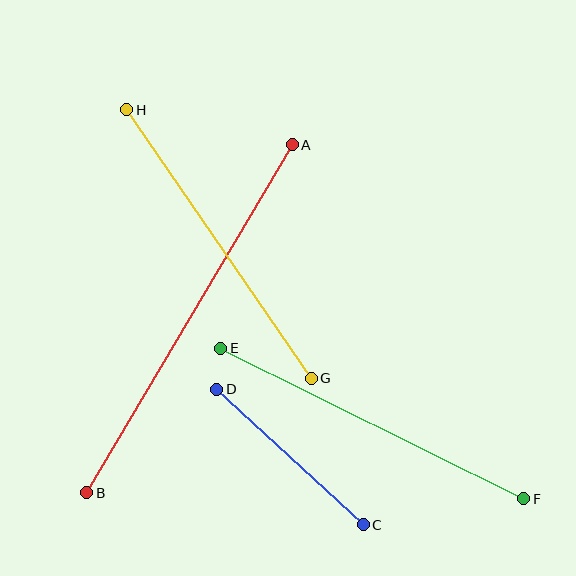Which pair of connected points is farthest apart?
Points A and B are farthest apart.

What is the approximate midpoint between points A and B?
The midpoint is at approximately (189, 319) pixels.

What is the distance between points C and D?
The distance is approximately 200 pixels.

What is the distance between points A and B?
The distance is approximately 404 pixels.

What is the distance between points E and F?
The distance is approximately 339 pixels.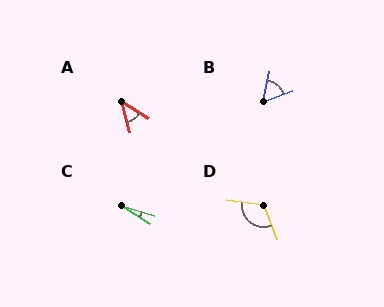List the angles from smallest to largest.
C (16°), A (44°), B (57°), D (120°).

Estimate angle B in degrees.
Approximately 57 degrees.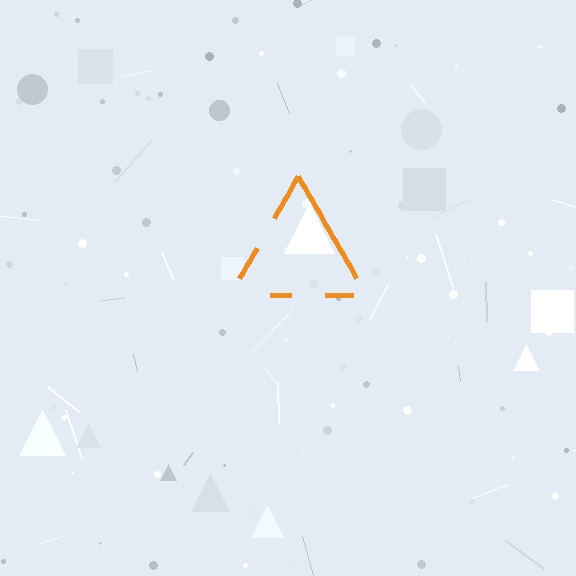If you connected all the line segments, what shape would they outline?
They would outline a triangle.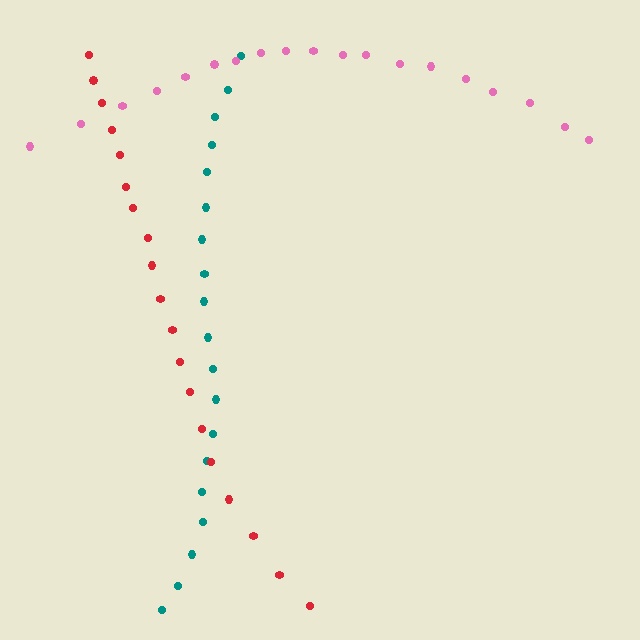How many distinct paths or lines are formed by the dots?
There are 3 distinct paths.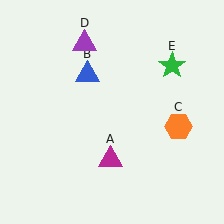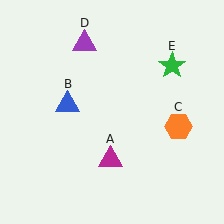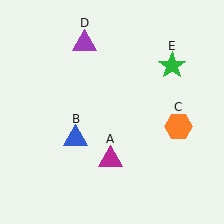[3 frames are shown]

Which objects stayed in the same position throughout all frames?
Magenta triangle (object A) and orange hexagon (object C) and purple triangle (object D) and green star (object E) remained stationary.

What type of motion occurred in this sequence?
The blue triangle (object B) rotated counterclockwise around the center of the scene.